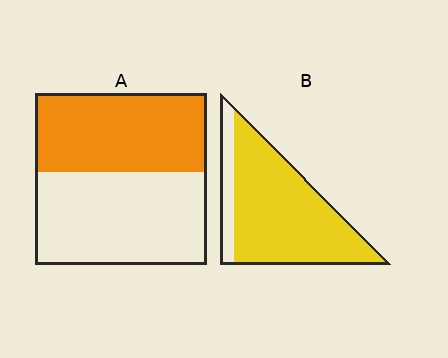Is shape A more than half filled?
No.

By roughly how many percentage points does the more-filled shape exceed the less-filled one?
By roughly 40 percentage points (B over A).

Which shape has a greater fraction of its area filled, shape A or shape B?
Shape B.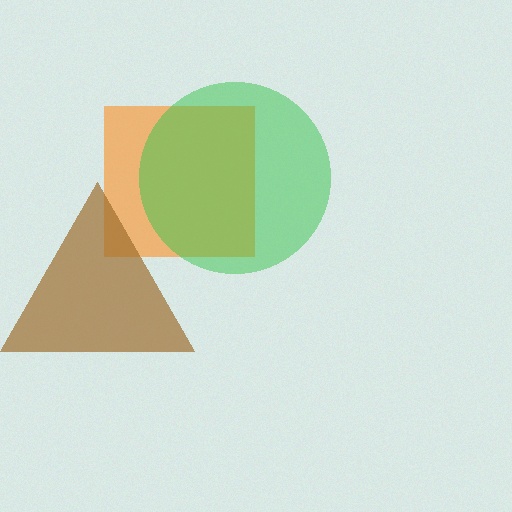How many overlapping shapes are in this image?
There are 3 overlapping shapes in the image.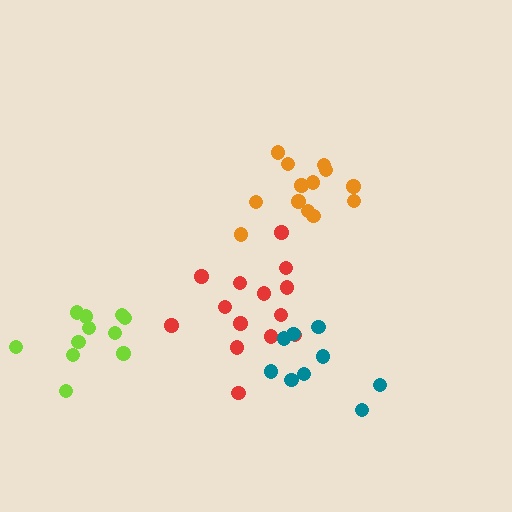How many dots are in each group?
Group 1: 13 dots, Group 2: 15 dots, Group 3: 9 dots, Group 4: 11 dots (48 total).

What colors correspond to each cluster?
The clusters are colored: orange, red, teal, lime.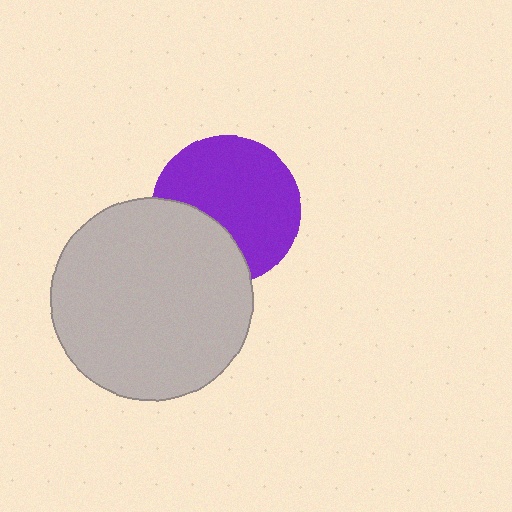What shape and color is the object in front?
The object in front is a light gray circle.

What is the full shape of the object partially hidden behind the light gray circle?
The partially hidden object is a purple circle.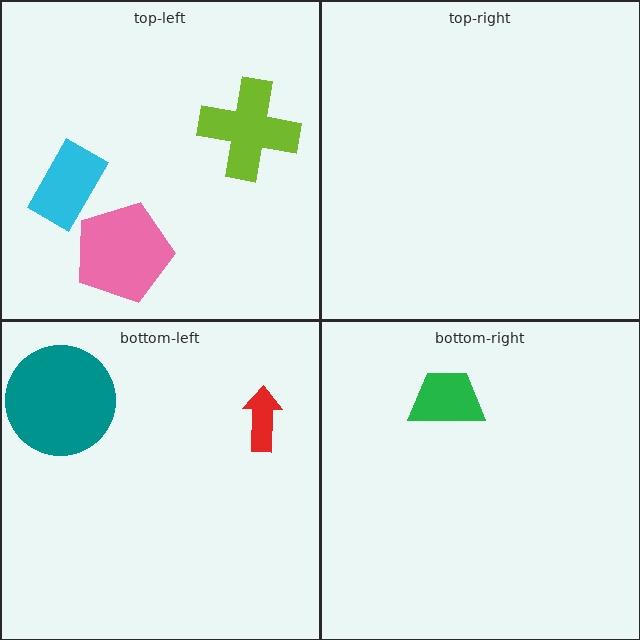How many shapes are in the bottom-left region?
2.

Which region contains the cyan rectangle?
The top-left region.